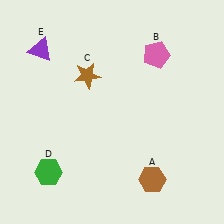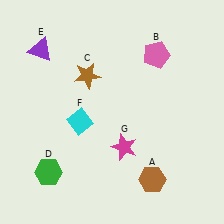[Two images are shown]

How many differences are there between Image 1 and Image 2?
There are 2 differences between the two images.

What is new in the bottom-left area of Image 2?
A cyan diamond (F) was added in the bottom-left area of Image 2.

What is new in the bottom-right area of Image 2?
A magenta star (G) was added in the bottom-right area of Image 2.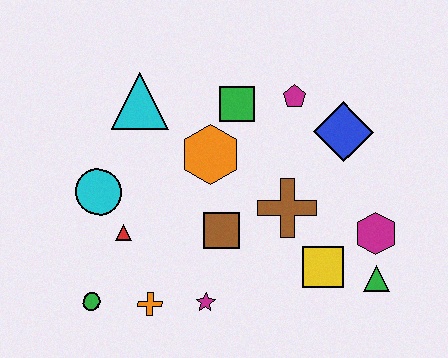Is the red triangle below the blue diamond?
Yes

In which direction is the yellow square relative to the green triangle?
The yellow square is to the left of the green triangle.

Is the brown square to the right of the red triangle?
Yes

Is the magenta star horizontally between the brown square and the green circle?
Yes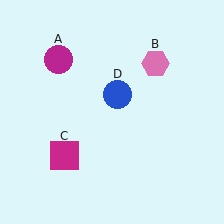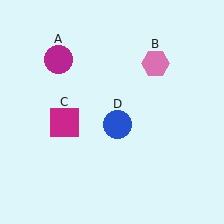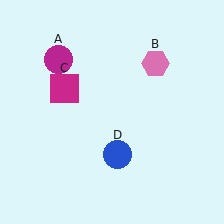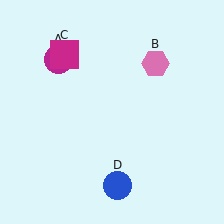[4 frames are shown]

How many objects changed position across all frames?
2 objects changed position: magenta square (object C), blue circle (object D).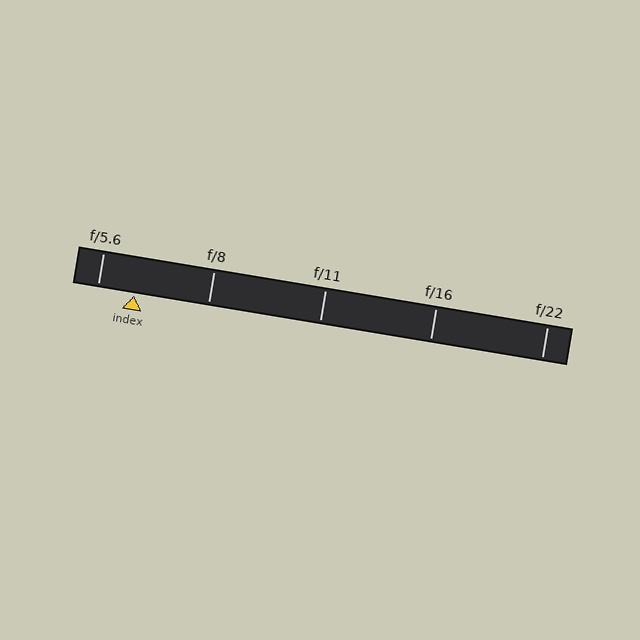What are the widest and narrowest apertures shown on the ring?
The widest aperture shown is f/5.6 and the narrowest is f/22.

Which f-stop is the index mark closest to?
The index mark is closest to f/5.6.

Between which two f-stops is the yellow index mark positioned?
The index mark is between f/5.6 and f/8.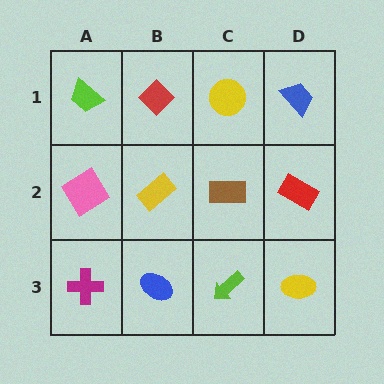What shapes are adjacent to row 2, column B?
A red diamond (row 1, column B), a blue ellipse (row 3, column B), a pink diamond (row 2, column A), a brown rectangle (row 2, column C).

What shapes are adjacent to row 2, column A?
A lime trapezoid (row 1, column A), a magenta cross (row 3, column A), a yellow rectangle (row 2, column B).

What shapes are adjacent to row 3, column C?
A brown rectangle (row 2, column C), a blue ellipse (row 3, column B), a yellow ellipse (row 3, column D).